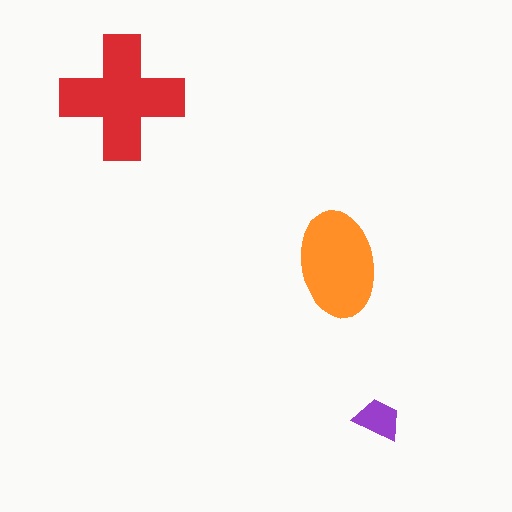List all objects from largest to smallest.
The red cross, the orange ellipse, the purple trapezoid.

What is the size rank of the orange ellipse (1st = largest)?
2nd.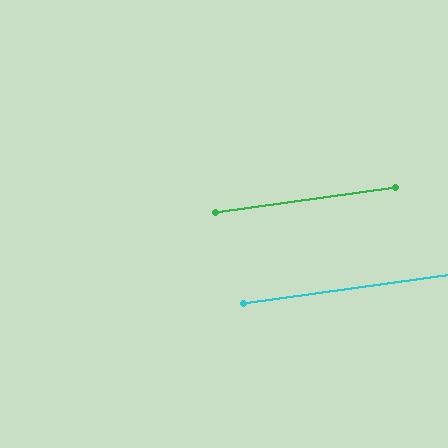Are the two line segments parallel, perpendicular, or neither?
Parallel — their directions differ by only 0.4°.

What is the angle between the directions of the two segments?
Approximately 0 degrees.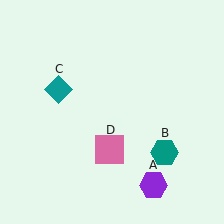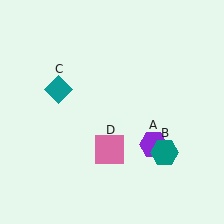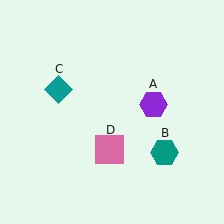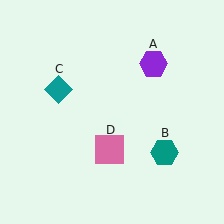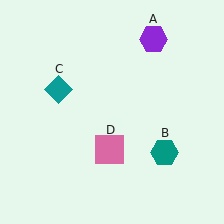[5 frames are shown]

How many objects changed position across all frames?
1 object changed position: purple hexagon (object A).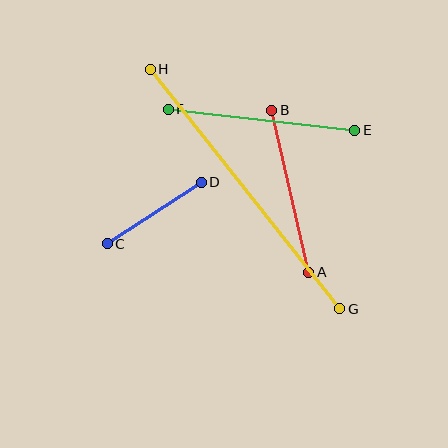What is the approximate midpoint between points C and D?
The midpoint is at approximately (154, 213) pixels.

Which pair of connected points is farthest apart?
Points G and H are farthest apart.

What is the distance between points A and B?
The distance is approximately 166 pixels.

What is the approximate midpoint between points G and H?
The midpoint is at approximately (245, 189) pixels.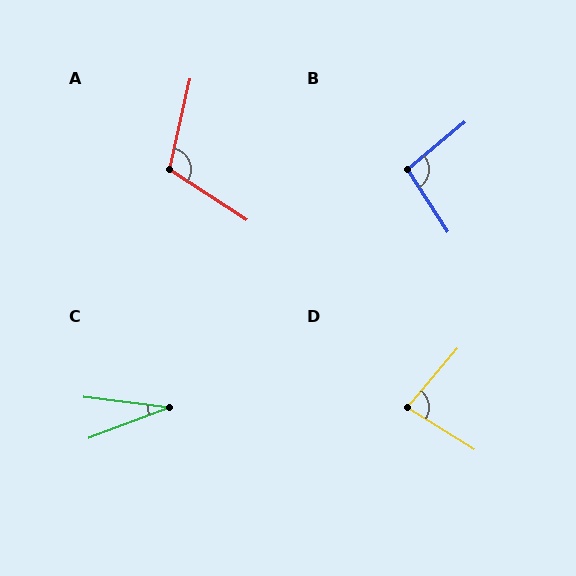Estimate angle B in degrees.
Approximately 96 degrees.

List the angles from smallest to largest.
C (27°), D (82°), B (96°), A (110°).